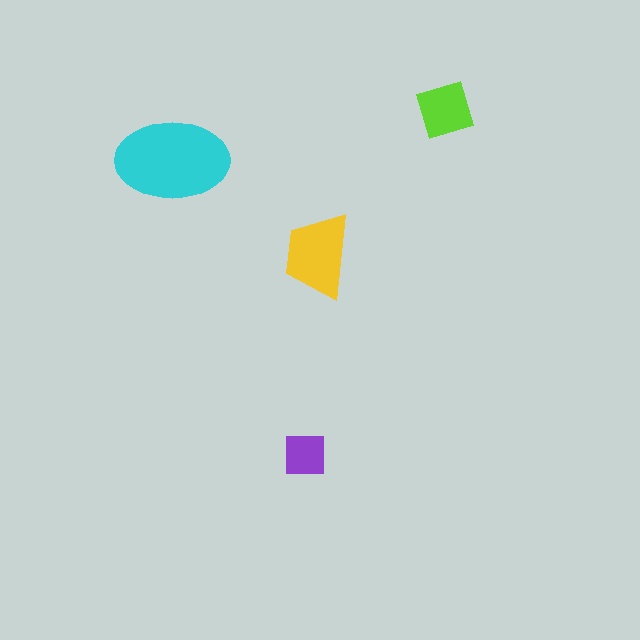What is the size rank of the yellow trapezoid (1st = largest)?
2nd.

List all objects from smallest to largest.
The purple square, the lime diamond, the yellow trapezoid, the cyan ellipse.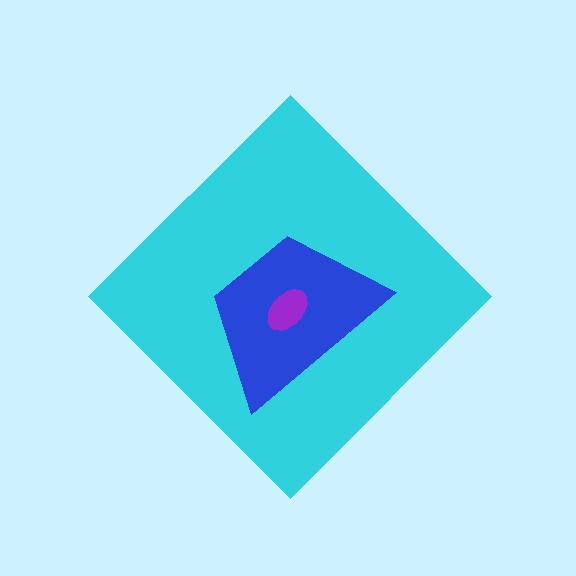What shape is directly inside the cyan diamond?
The blue trapezoid.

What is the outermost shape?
The cyan diamond.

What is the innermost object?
The purple ellipse.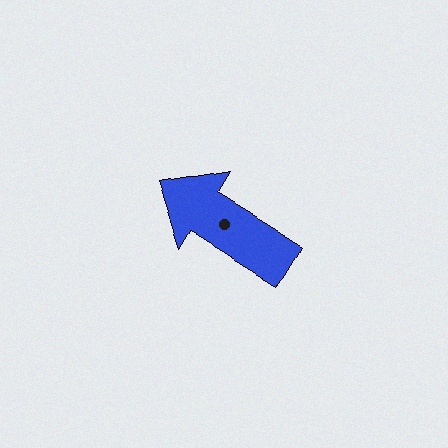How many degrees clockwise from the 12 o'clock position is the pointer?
Approximately 302 degrees.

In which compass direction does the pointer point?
Northwest.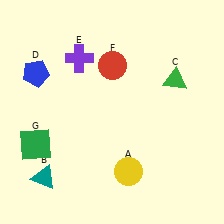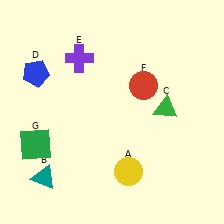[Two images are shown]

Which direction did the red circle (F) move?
The red circle (F) moved right.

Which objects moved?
The objects that moved are: the green triangle (C), the red circle (F).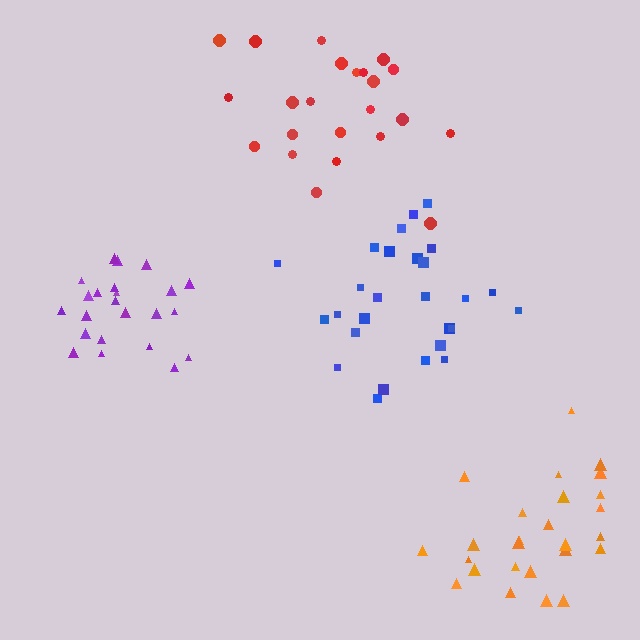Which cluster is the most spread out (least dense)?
Red.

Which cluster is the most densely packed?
Purple.